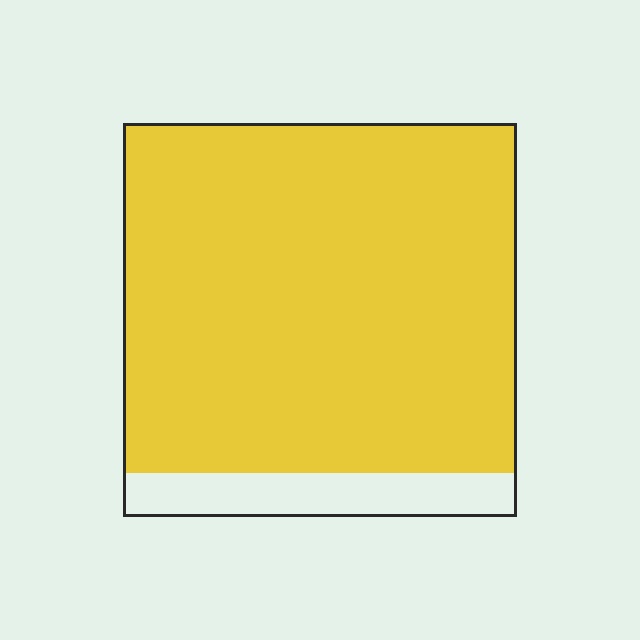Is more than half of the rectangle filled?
Yes.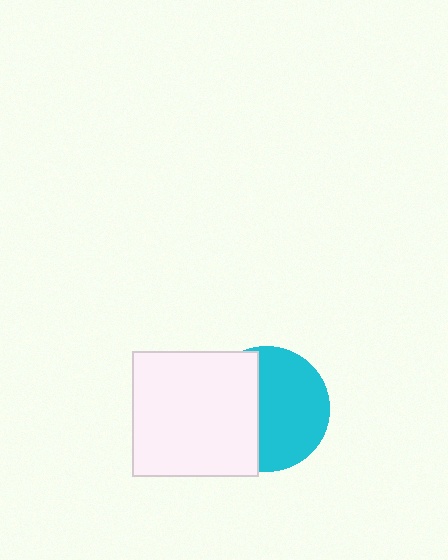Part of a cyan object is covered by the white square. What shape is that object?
It is a circle.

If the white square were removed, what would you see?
You would see the complete cyan circle.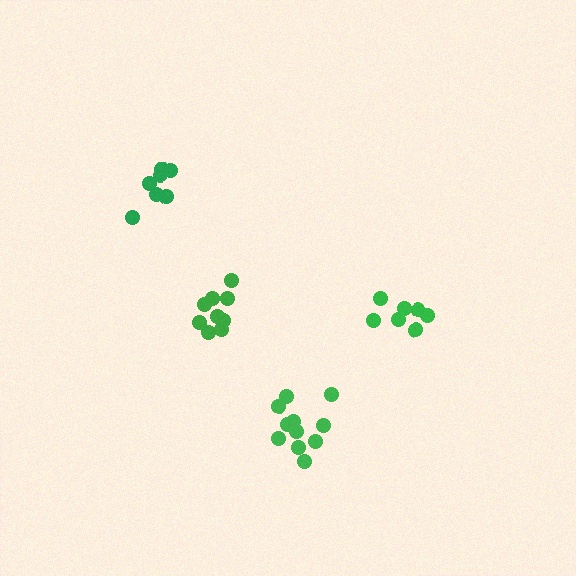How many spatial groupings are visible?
There are 4 spatial groupings.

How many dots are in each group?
Group 1: 7 dots, Group 2: 9 dots, Group 3: 11 dots, Group 4: 7 dots (34 total).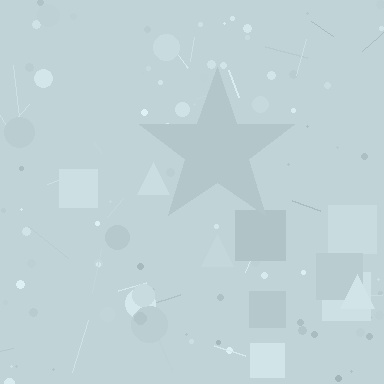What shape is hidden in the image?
A star is hidden in the image.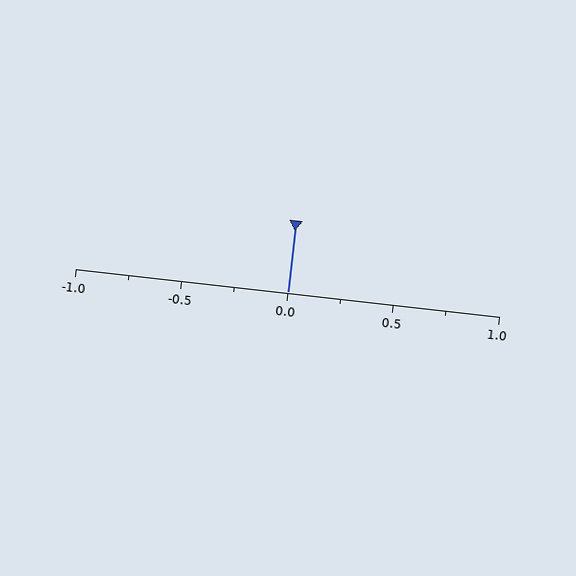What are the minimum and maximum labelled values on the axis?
The axis runs from -1.0 to 1.0.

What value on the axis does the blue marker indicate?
The marker indicates approximately 0.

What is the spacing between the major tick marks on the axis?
The major ticks are spaced 0.5 apart.